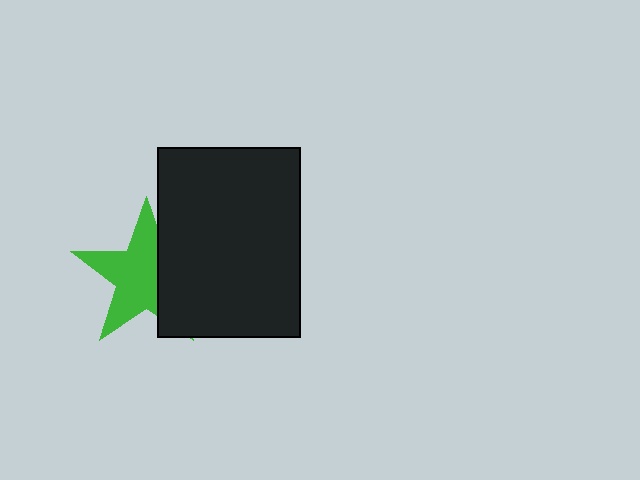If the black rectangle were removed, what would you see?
You would see the complete green star.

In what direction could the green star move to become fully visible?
The green star could move left. That would shift it out from behind the black rectangle entirely.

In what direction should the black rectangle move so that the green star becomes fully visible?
The black rectangle should move right. That is the shortest direction to clear the overlap and leave the green star fully visible.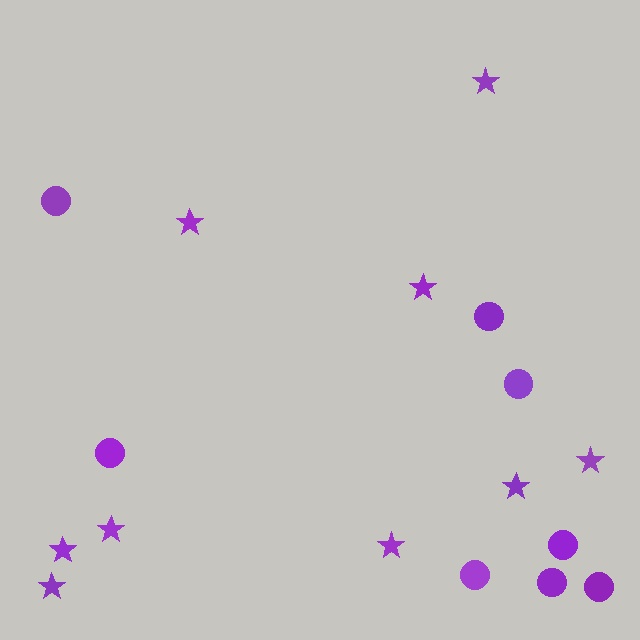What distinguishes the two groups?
There are 2 groups: one group of stars (9) and one group of circles (8).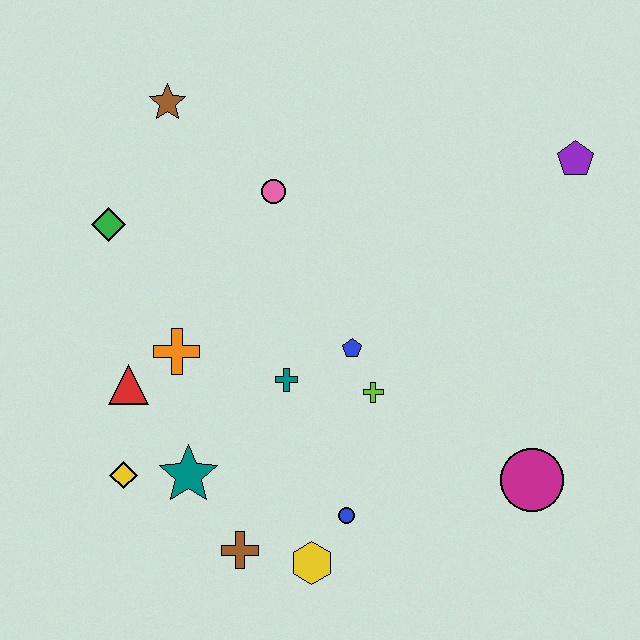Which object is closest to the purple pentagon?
The blue pentagon is closest to the purple pentagon.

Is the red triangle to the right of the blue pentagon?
No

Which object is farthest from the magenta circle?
The brown star is farthest from the magenta circle.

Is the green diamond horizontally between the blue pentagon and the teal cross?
No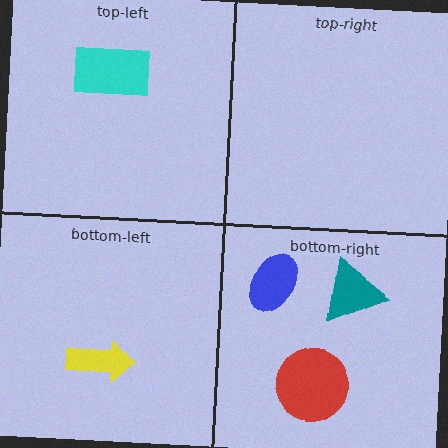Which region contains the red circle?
The bottom-right region.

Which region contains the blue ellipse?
The bottom-right region.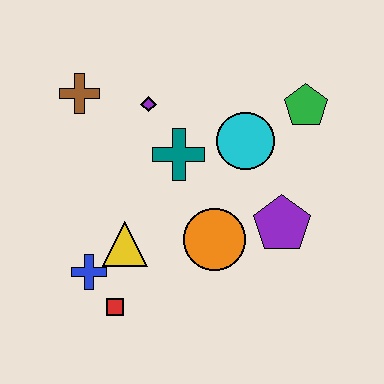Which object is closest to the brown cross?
The purple diamond is closest to the brown cross.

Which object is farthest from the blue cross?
The green pentagon is farthest from the blue cross.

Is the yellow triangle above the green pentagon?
No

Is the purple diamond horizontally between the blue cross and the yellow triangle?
No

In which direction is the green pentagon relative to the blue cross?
The green pentagon is to the right of the blue cross.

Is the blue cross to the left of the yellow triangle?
Yes